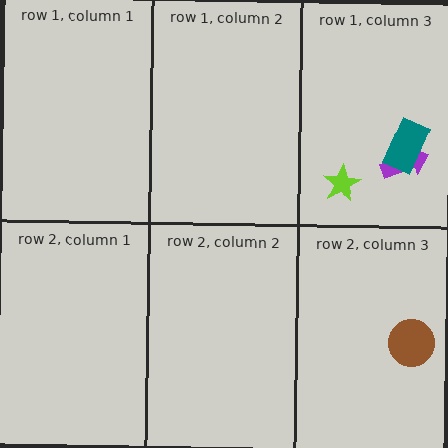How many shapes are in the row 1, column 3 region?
3.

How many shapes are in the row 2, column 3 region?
1.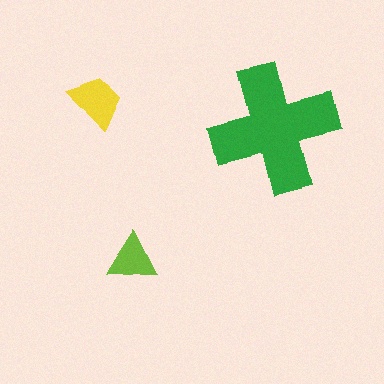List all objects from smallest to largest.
The lime triangle, the yellow trapezoid, the green cross.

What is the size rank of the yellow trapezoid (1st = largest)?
2nd.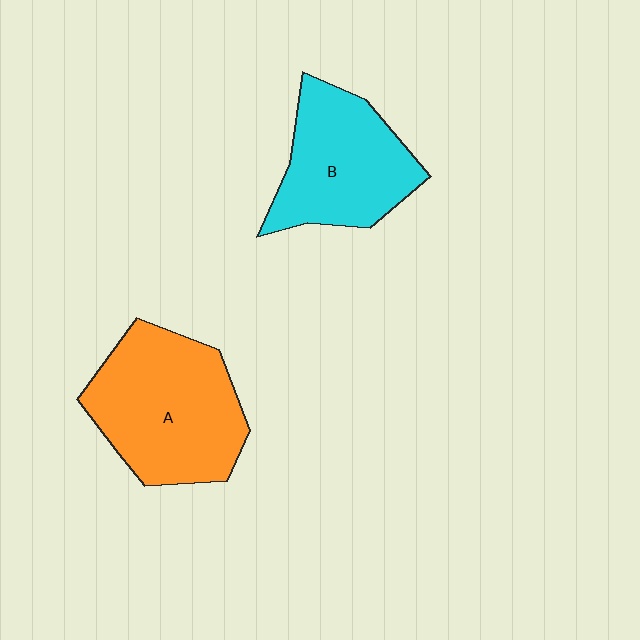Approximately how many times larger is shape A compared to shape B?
Approximately 1.2 times.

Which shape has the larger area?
Shape A (orange).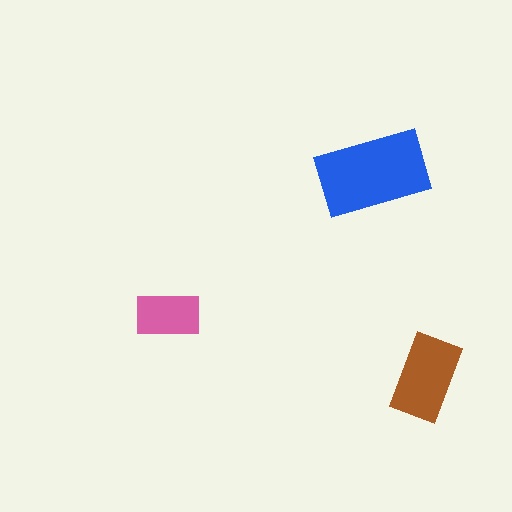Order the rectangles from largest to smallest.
the blue one, the brown one, the pink one.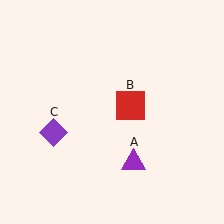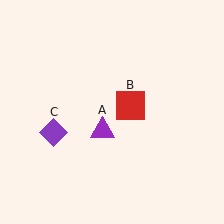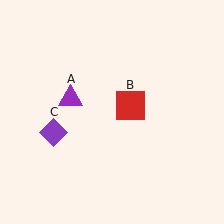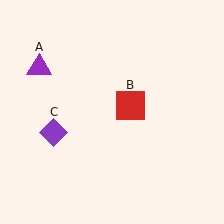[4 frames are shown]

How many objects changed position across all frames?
1 object changed position: purple triangle (object A).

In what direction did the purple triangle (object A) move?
The purple triangle (object A) moved up and to the left.